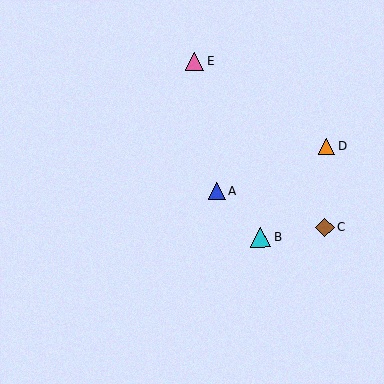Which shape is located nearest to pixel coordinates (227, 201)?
The blue triangle (labeled A) at (217, 191) is nearest to that location.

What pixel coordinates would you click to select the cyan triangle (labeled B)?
Click at (261, 237) to select the cyan triangle B.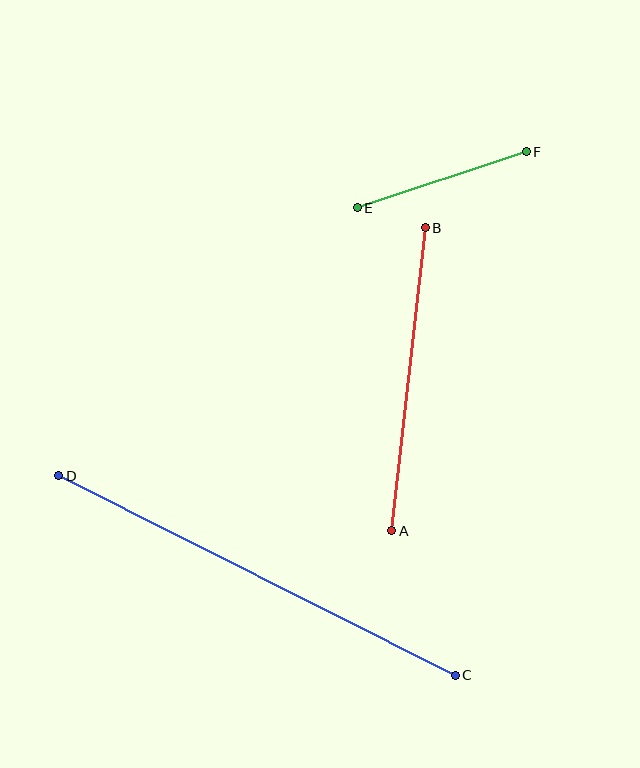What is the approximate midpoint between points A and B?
The midpoint is at approximately (409, 379) pixels.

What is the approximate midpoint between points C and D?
The midpoint is at approximately (257, 576) pixels.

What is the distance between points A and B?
The distance is approximately 305 pixels.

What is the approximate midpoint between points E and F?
The midpoint is at approximately (442, 180) pixels.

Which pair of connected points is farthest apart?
Points C and D are farthest apart.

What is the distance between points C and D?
The distance is approximately 444 pixels.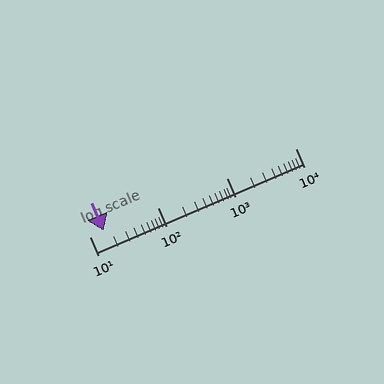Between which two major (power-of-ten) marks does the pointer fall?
The pointer is between 10 and 100.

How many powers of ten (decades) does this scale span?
The scale spans 3 decades, from 10 to 10000.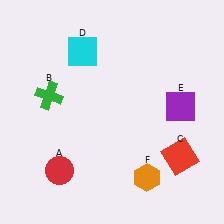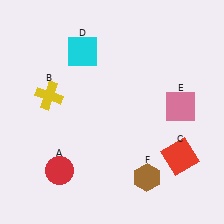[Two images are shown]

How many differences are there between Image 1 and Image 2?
There are 3 differences between the two images.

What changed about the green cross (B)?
In Image 1, B is green. In Image 2, it changed to yellow.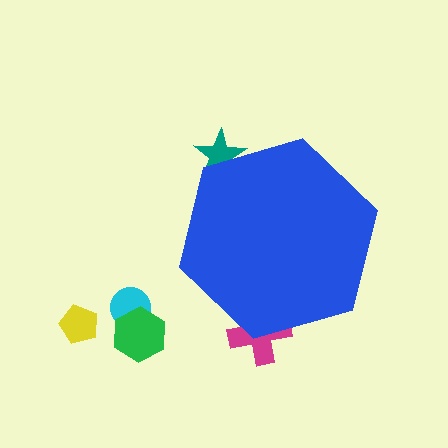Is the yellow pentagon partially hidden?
No, the yellow pentagon is fully visible.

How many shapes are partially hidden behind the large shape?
2 shapes are partially hidden.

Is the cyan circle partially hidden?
No, the cyan circle is fully visible.